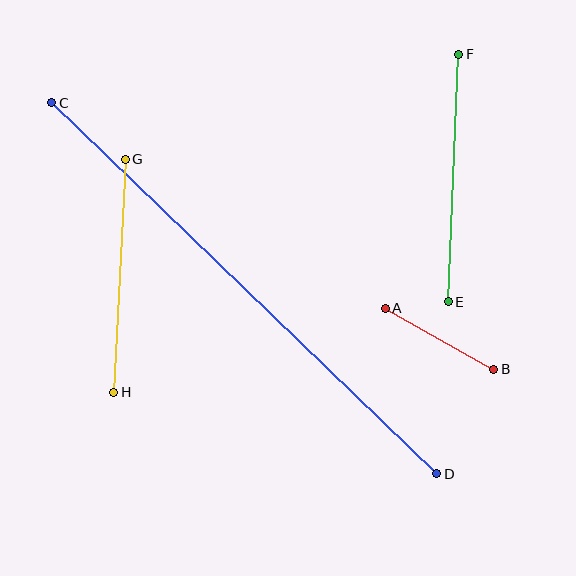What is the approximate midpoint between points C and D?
The midpoint is at approximately (244, 288) pixels.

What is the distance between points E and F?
The distance is approximately 248 pixels.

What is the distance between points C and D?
The distance is approximately 535 pixels.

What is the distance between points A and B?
The distance is approximately 125 pixels.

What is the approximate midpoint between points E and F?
The midpoint is at approximately (454, 178) pixels.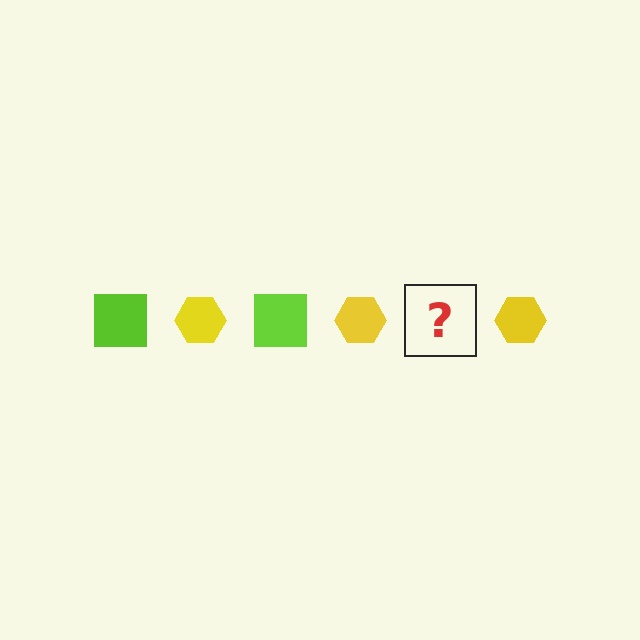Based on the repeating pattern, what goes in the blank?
The blank should be a lime square.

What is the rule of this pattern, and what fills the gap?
The rule is that the pattern alternates between lime square and yellow hexagon. The gap should be filled with a lime square.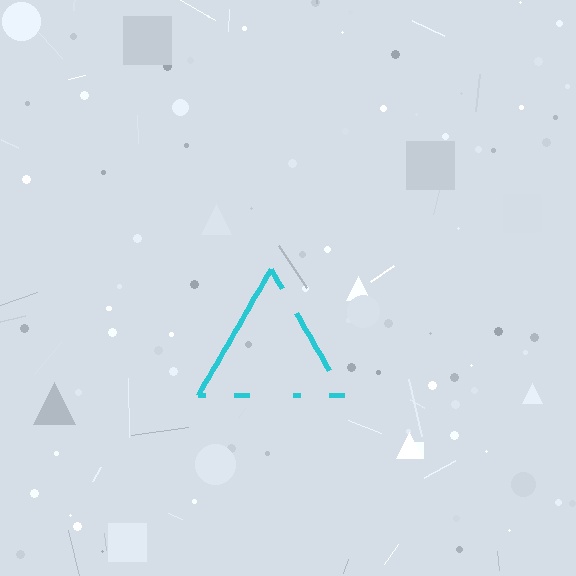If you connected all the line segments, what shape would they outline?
They would outline a triangle.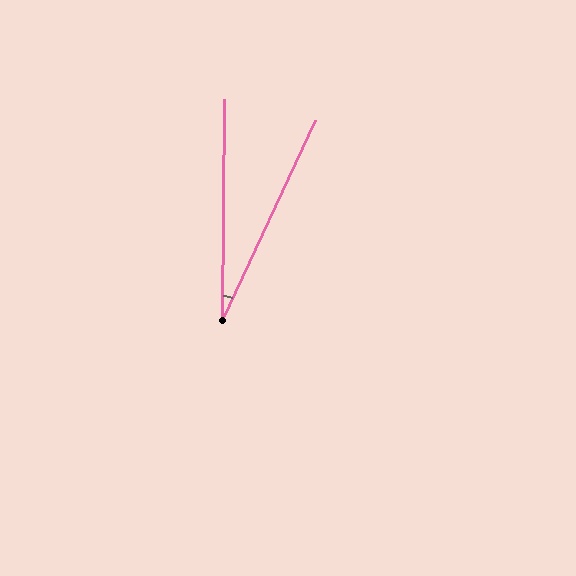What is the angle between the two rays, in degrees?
Approximately 24 degrees.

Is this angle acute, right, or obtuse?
It is acute.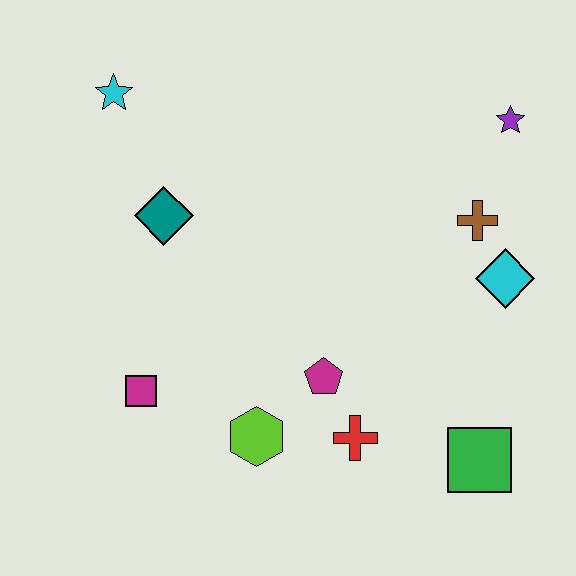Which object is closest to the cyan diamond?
The brown cross is closest to the cyan diamond.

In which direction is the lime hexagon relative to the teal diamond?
The lime hexagon is below the teal diamond.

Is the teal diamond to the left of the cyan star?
No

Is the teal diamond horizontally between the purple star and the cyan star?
Yes